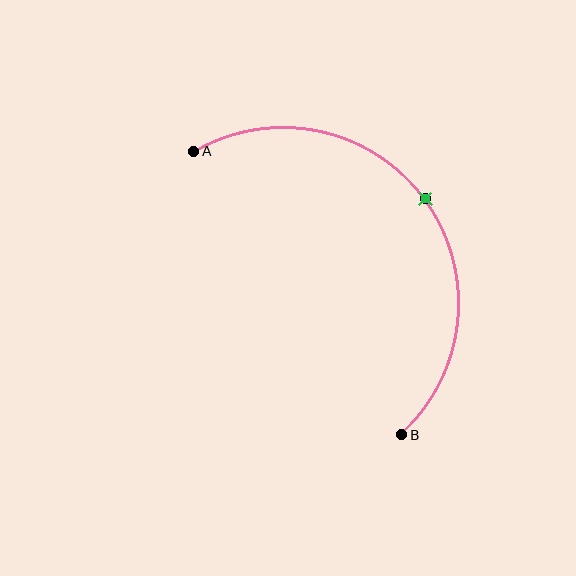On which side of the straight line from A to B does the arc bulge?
The arc bulges above and to the right of the straight line connecting A and B.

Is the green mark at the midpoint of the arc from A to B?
Yes. The green mark lies on the arc at equal arc-length from both A and B — it is the arc midpoint.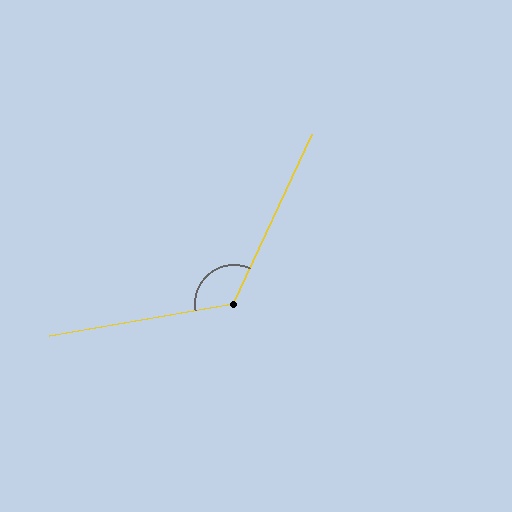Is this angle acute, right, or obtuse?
It is obtuse.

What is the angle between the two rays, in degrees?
Approximately 125 degrees.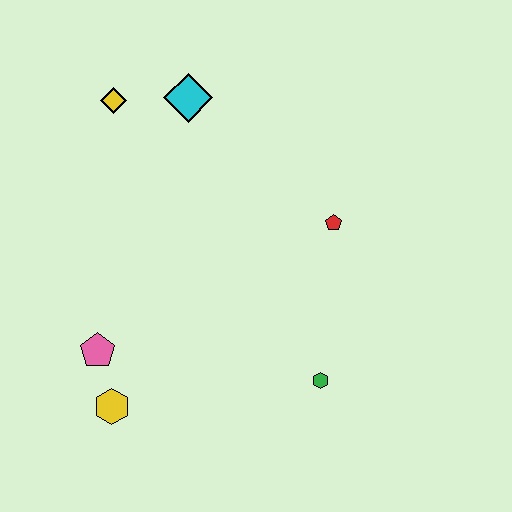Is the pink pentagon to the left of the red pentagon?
Yes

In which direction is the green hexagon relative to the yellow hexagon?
The green hexagon is to the right of the yellow hexagon.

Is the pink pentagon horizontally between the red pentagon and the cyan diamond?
No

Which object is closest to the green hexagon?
The red pentagon is closest to the green hexagon.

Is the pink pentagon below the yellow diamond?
Yes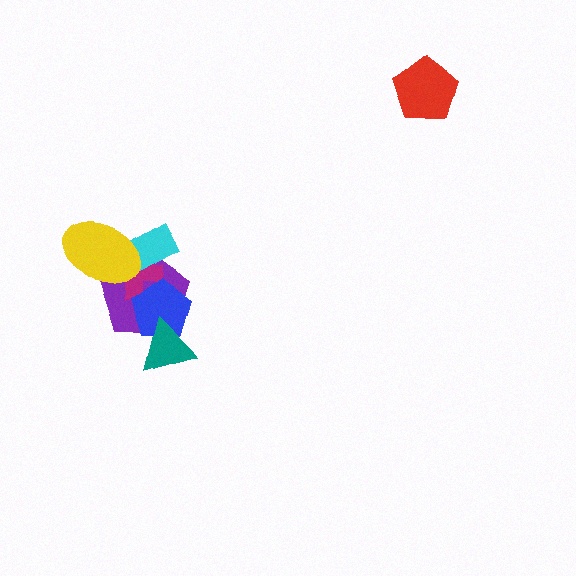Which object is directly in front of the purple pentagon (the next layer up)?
The magenta cross is directly in front of the purple pentagon.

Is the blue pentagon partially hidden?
Yes, it is partially covered by another shape.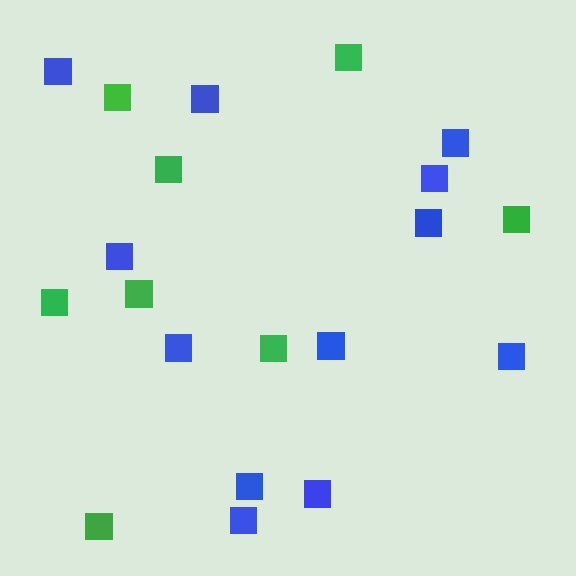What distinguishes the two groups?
There are 2 groups: one group of blue squares (12) and one group of green squares (8).